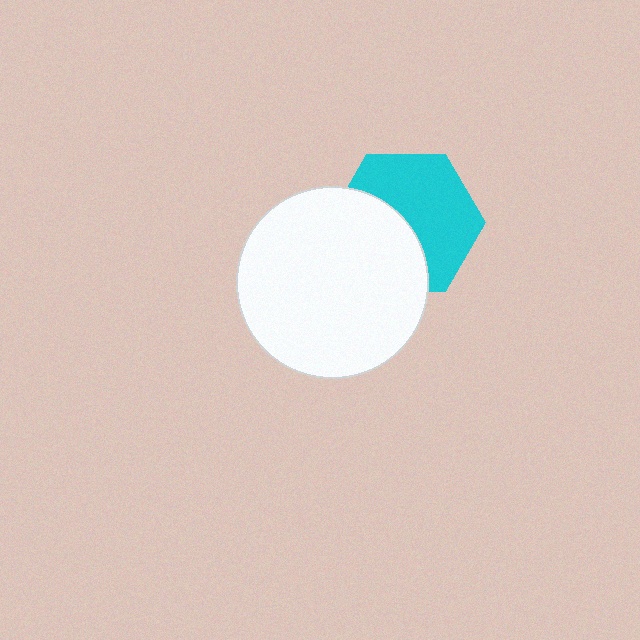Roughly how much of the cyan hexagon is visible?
About half of it is visible (roughly 57%).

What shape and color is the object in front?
The object in front is a white circle.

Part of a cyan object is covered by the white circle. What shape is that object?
It is a hexagon.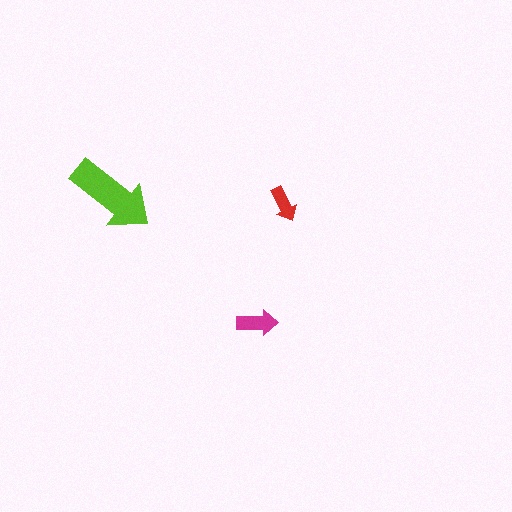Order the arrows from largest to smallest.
the lime one, the magenta one, the red one.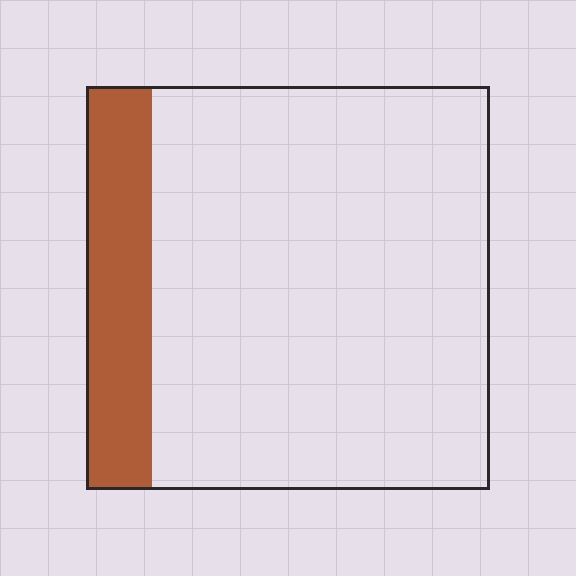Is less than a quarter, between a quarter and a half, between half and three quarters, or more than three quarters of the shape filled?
Less than a quarter.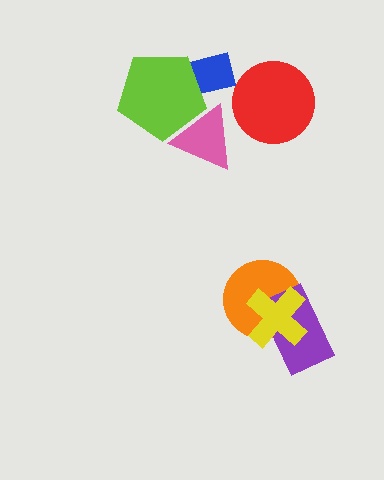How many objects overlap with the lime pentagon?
2 objects overlap with the lime pentagon.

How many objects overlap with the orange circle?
2 objects overlap with the orange circle.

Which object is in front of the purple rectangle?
The yellow cross is in front of the purple rectangle.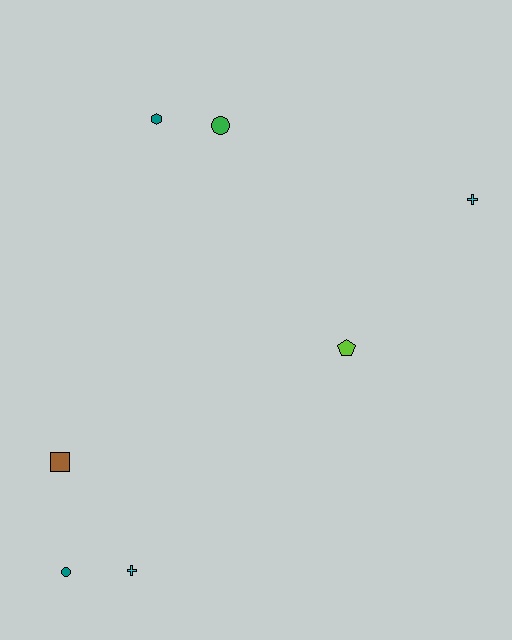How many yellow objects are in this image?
There are no yellow objects.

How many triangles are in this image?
There are no triangles.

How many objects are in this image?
There are 7 objects.